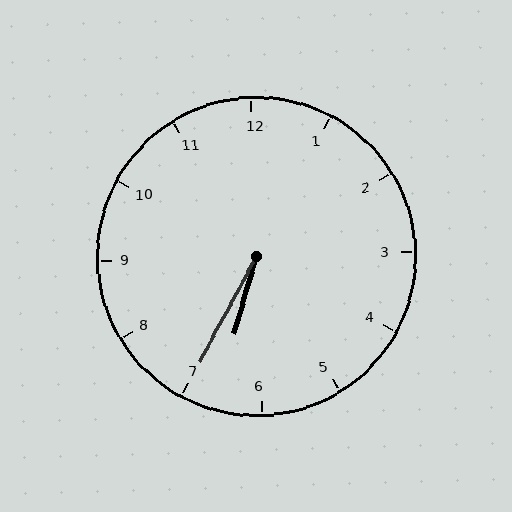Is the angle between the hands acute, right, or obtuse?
It is acute.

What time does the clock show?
6:35.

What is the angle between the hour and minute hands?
Approximately 12 degrees.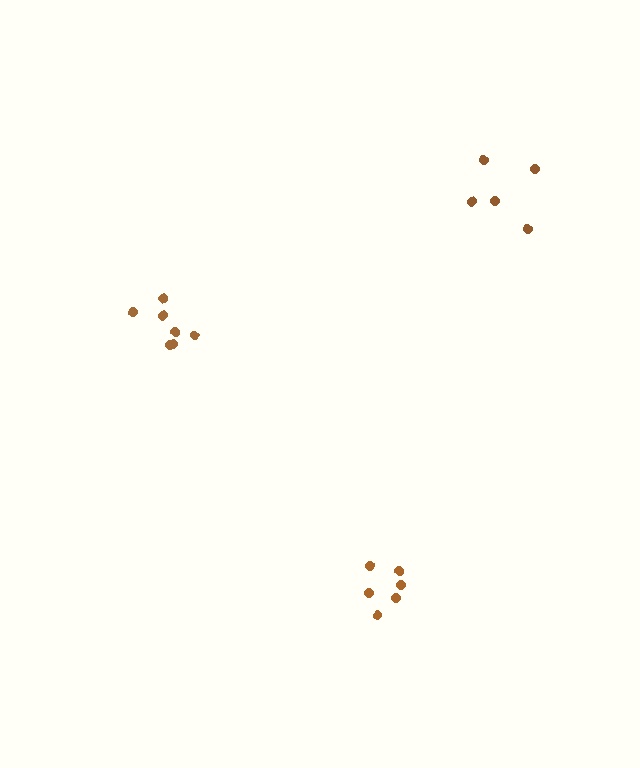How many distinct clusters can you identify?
There are 3 distinct clusters.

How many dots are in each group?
Group 1: 7 dots, Group 2: 5 dots, Group 3: 6 dots (18 total).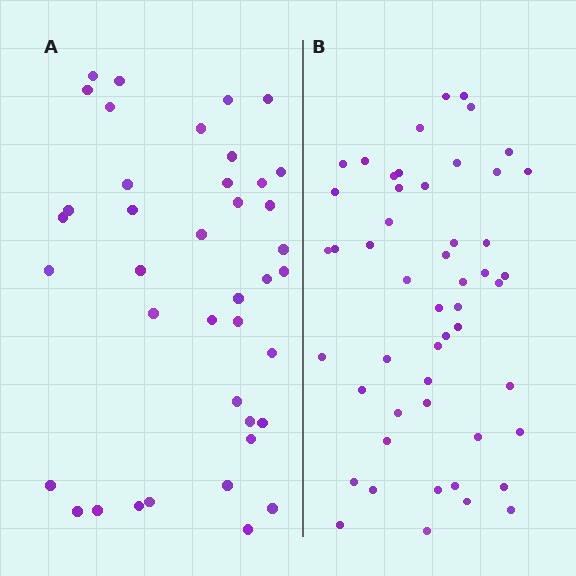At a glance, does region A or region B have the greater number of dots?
Region B (the right region) has more dots.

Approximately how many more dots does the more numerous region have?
Region B has roughly 12 or so more dots than region A.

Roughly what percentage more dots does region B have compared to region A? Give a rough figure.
About 30% more.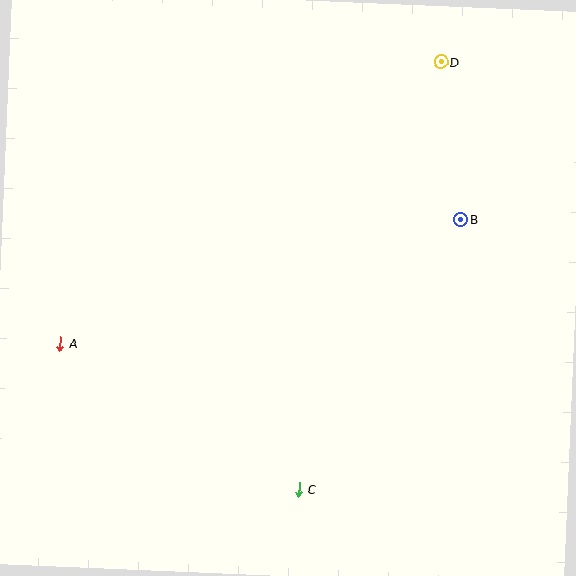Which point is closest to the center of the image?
Point B at (461, 220) is closest to the center.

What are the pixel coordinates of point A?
Point A is at (60, 344).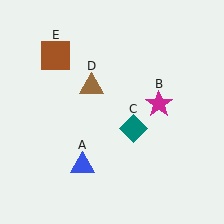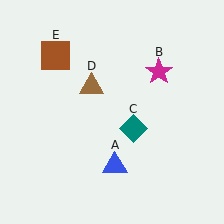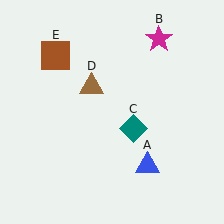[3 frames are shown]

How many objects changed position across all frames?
2 objects changed position: blue triangle (object A), magenta star (object B).